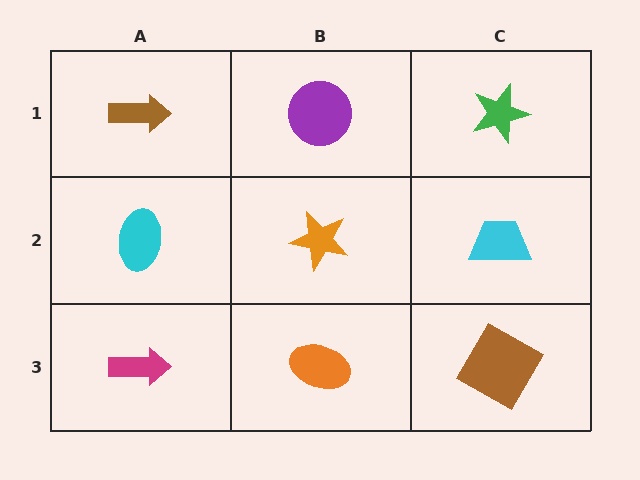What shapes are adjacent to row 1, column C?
A cyan trapezoid (row 2, column C), a purple circle (row 1, column B).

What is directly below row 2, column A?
A magenta arrow.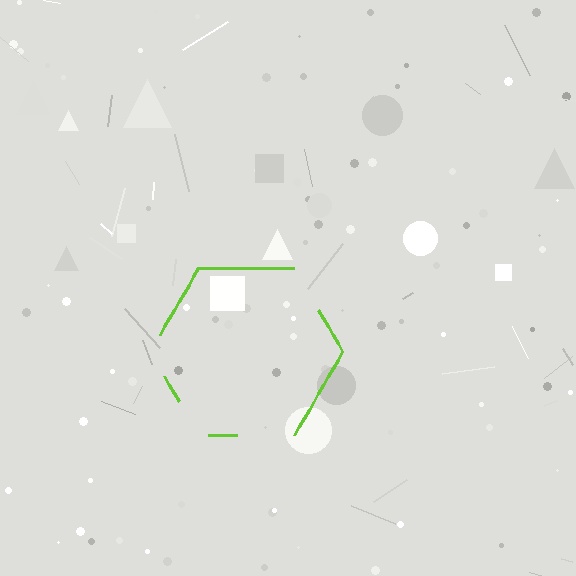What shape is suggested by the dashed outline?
The dashed outline suggests a hexagon.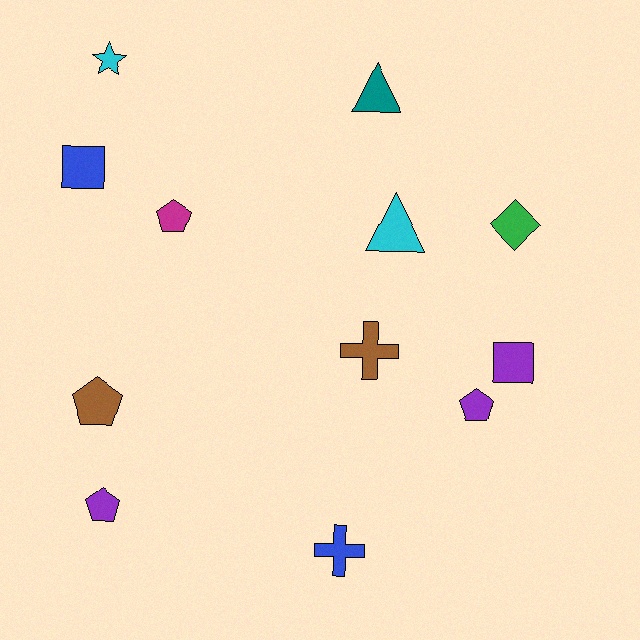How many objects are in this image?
There are 12 objects.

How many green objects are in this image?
There is 1 green object.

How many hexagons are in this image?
There are no hexagons.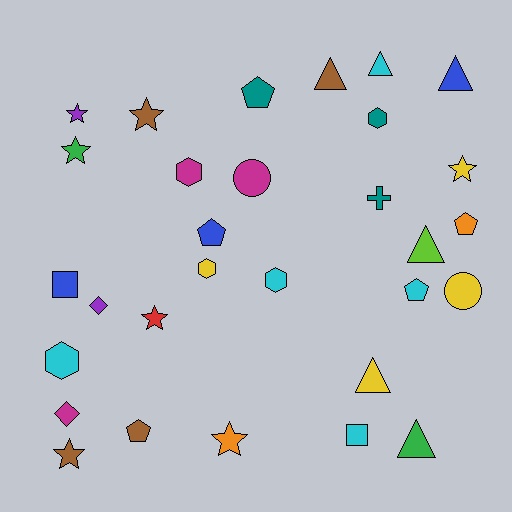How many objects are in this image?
There are 30 objects.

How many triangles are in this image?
There are 6 triangles.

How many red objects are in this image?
There is 1 red object.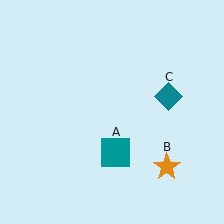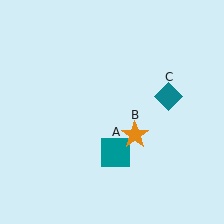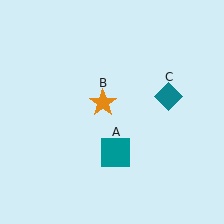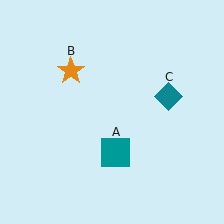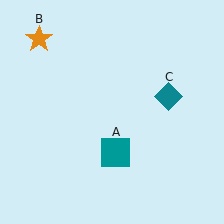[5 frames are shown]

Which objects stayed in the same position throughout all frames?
Teal square (object A) and teal diamond (object C) remained stationary.